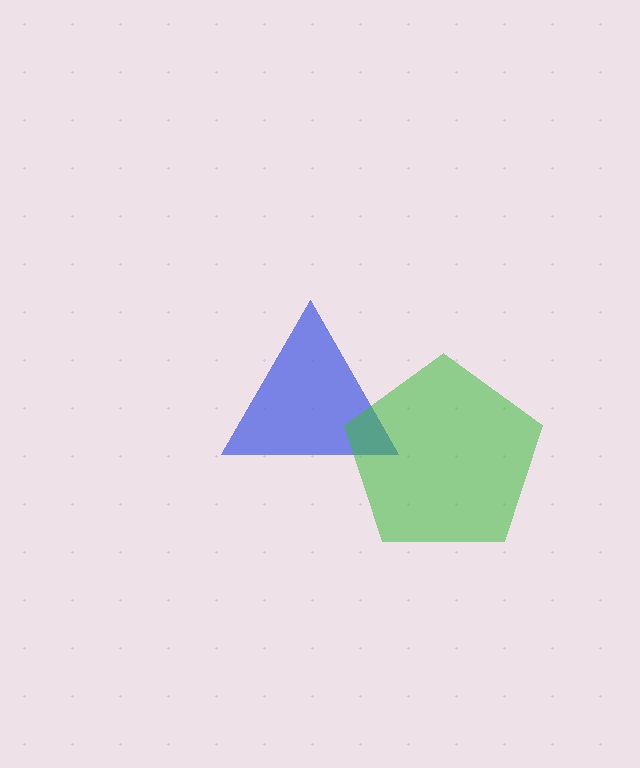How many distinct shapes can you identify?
There are 2 distinct shapes: a blue triangle, a green pentagon.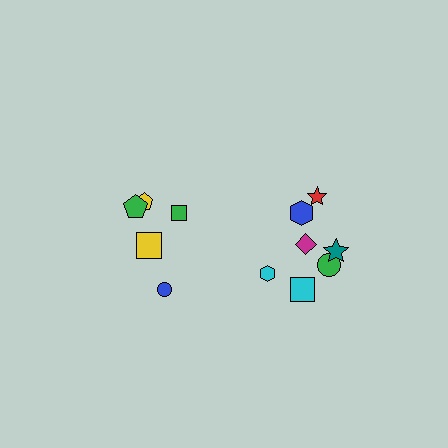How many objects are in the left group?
There are 5 objects.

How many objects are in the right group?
There are 7 objects.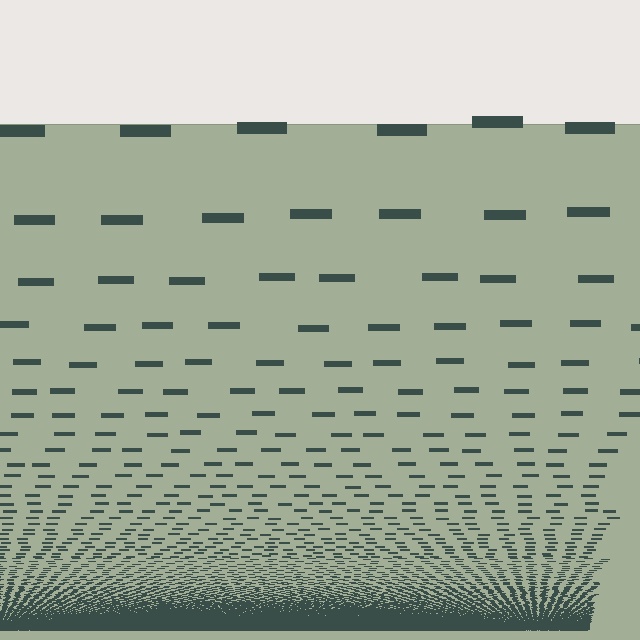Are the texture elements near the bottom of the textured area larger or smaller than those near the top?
Smaller. The gradient is inverted — elements near the bottom are smaller and denser.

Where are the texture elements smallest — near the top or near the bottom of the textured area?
Near the bottom.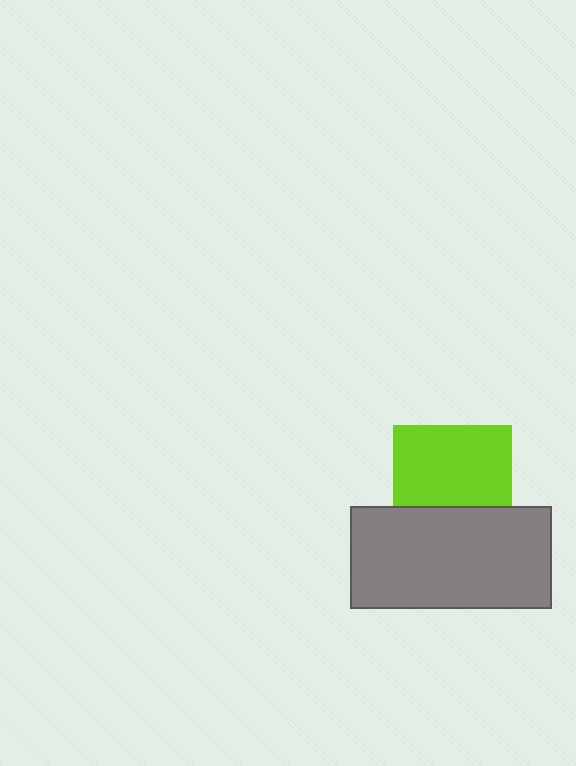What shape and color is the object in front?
The object in front is a gray rectangle.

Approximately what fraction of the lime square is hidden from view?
Roughly 32% of the lime square is hidden behind the gray rectangle.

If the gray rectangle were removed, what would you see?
You would see the complete lime square.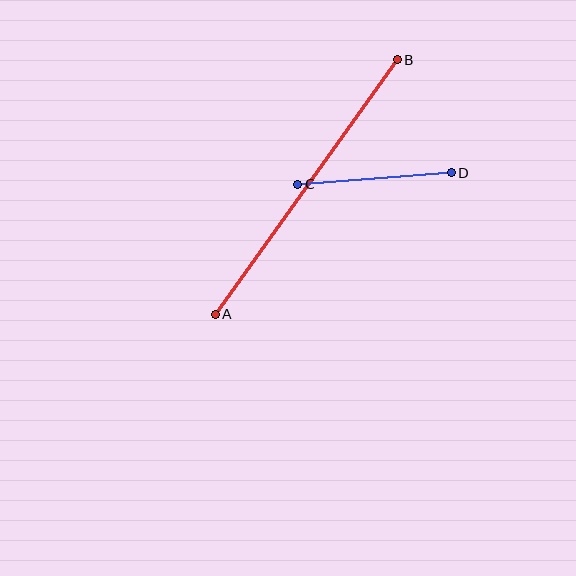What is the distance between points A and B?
The distance is approximately 313 pixels.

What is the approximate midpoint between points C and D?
The midpoint is at approximately (374, 178) pixels.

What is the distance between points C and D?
The distance is approximately 154 pixels.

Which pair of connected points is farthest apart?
Points A and B are farthest apart.